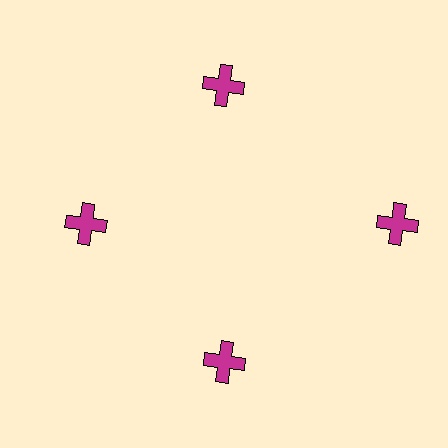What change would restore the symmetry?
The symmetry would be restored by moving it inward, back onto the ring so that all 4 crosses sit at equal angles and equal distance from the center.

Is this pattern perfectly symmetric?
No. The 4 magenta crosses are arranged in a ring, but one element near the 3 o'clock position is pushed outward from the center, breaking the 4-fold rotational symmetry.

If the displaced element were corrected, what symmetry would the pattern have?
It would have 4-fold rotational symmetry — the pattern would map onto itself every 90 degrees.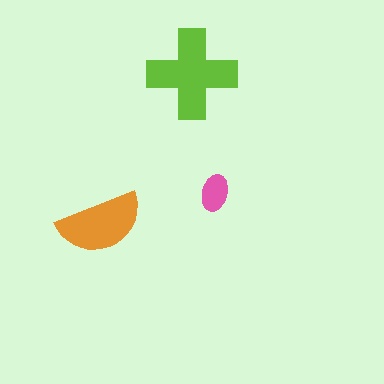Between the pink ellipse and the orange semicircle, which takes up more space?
The orange semicircle.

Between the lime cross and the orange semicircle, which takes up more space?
The lime cross.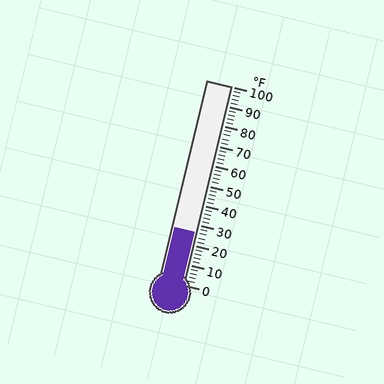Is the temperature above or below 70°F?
The temperature is below 70°F.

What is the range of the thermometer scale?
The thermometer scale ranges from 0°F to 100°F.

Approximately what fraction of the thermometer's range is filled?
The thermometer is filled to approximately 25% of its range.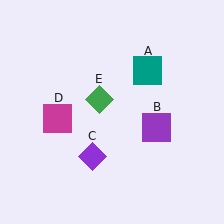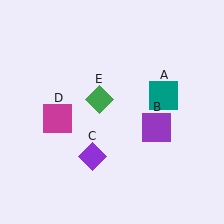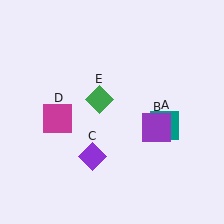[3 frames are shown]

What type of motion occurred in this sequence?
The teal square (object A) rotated clockwise around the center of the scene.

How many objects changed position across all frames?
1 object changed position: teal square (object A).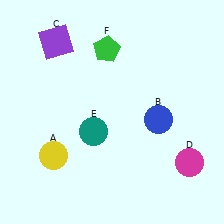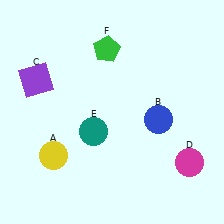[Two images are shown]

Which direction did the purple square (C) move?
The purple square (C) moved down.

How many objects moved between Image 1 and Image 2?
1 object moved between the two images.